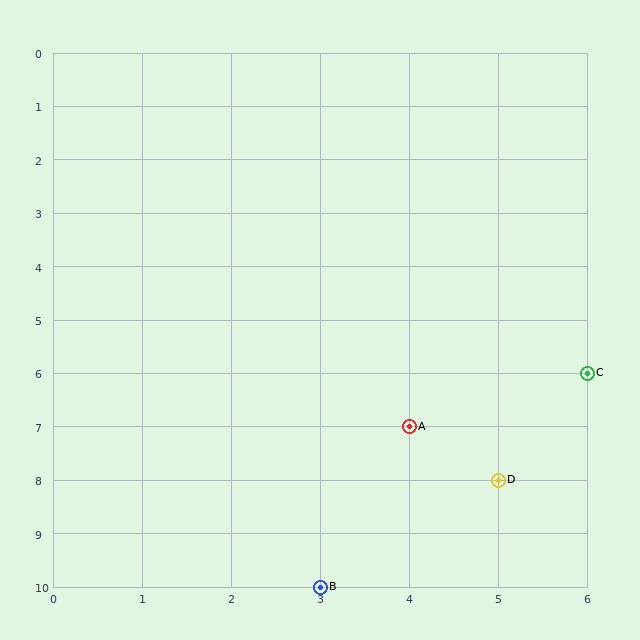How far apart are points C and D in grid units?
Points C and D are 1 column and 2 rows apart (about 2.2 grid units diagonally).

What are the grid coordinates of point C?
Point C is at grid coordinates (6, 6).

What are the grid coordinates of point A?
Point A is at grid coordinates (4, 7).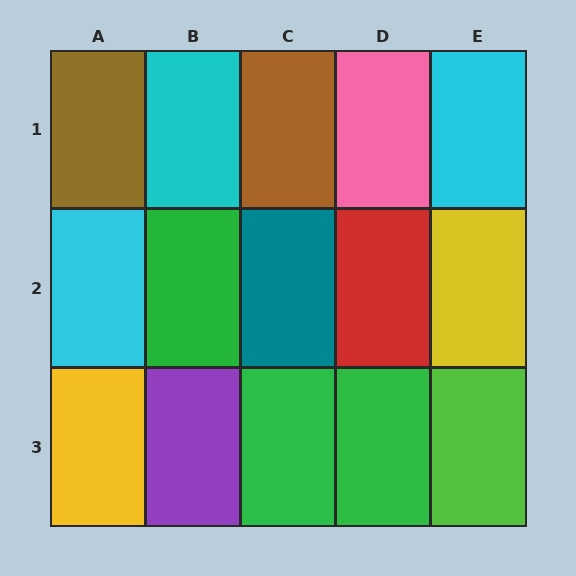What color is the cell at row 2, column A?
Cyan.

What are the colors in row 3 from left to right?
Yellow, purple, green, green, lime.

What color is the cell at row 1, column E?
Cyan.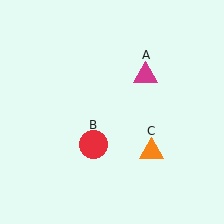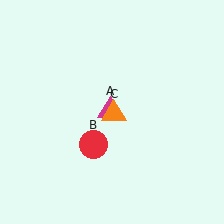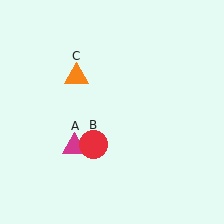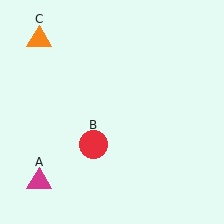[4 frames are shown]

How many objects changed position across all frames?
2 objects changed position: magenta triangle (object A), orange triangle (object C).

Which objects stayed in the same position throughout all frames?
Red circle (object B) remained stationary.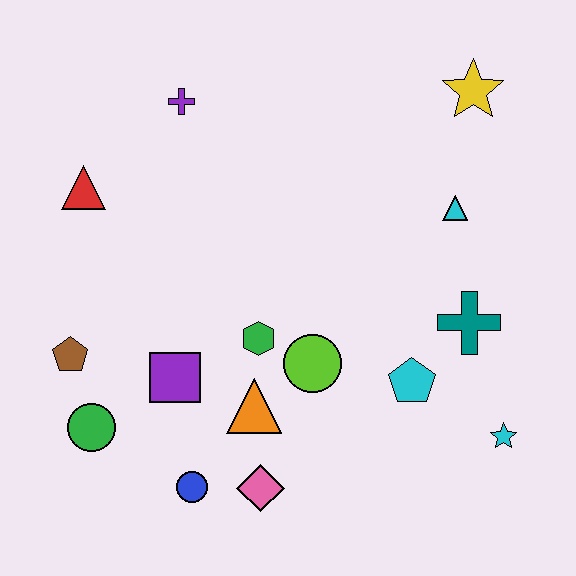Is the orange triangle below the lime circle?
Yes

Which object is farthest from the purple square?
The yellow star is farthest from the purple square.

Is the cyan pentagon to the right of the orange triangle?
Yes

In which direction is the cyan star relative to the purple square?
The cyan star is to the right of the purple square.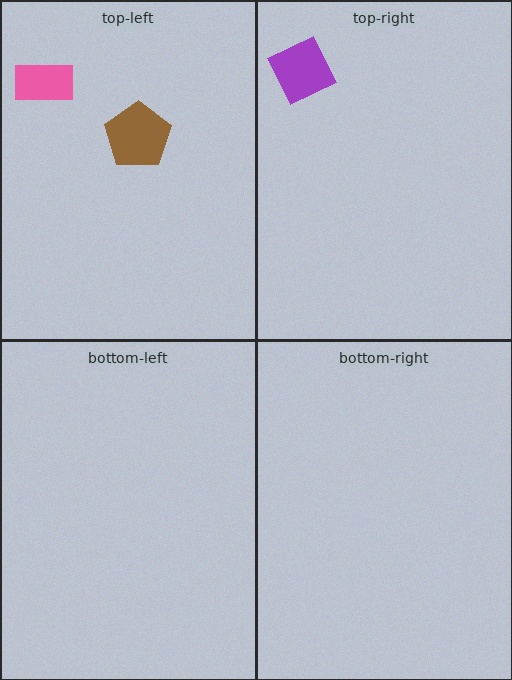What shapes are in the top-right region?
The purple square.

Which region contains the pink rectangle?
The top-left region.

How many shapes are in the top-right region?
1.